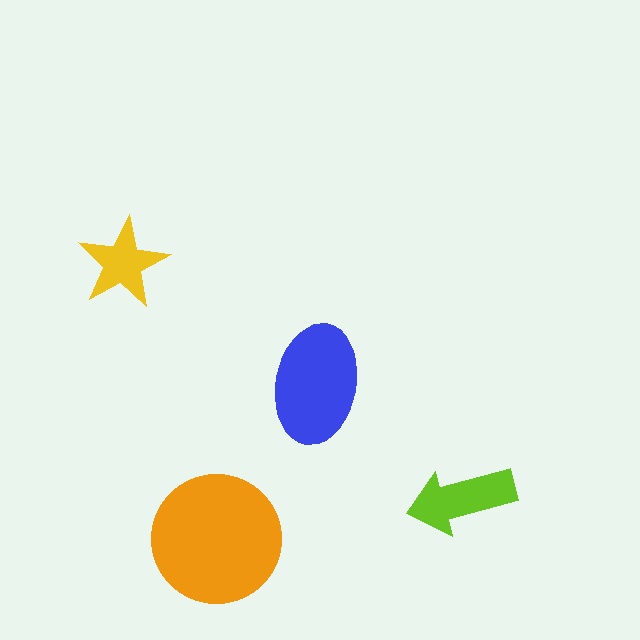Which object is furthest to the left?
The yellow star is leftmost.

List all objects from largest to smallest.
The orange circle, the blue ellipse, the lime arrow, the yellow star.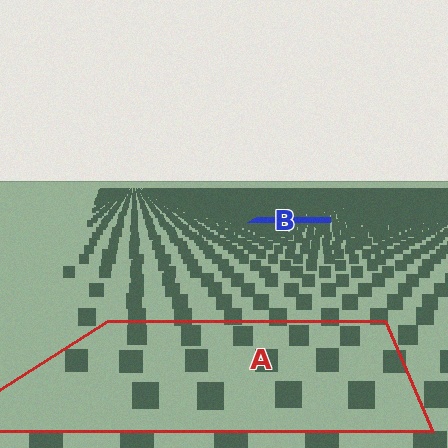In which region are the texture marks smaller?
The texture marks are smaller in region B, because it is farther away.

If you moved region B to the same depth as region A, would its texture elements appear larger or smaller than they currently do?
They would appear larger. At a closer depth, the same texture elements are projected at a bigger on-screen size.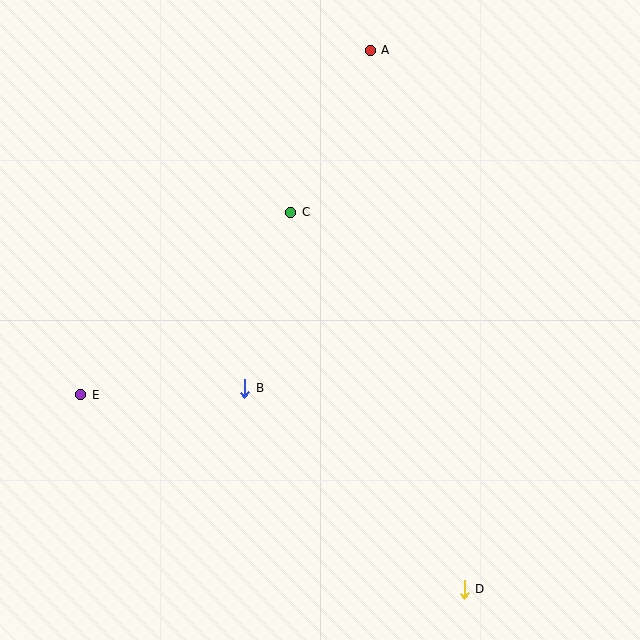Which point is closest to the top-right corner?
Point A is closest to the top-right corner.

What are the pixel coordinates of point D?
Point D is at (464, 589).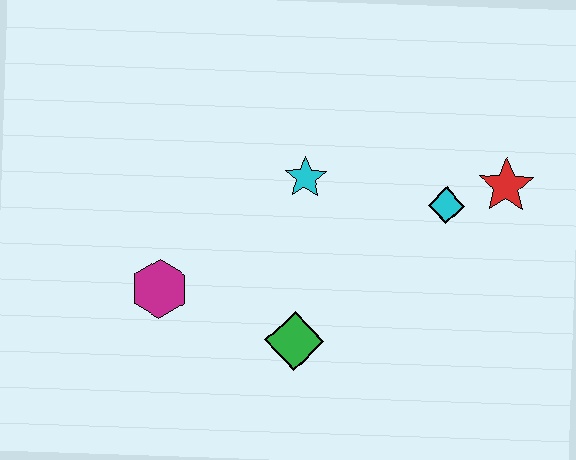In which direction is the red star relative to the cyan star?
The red star is to the right of the cyan star.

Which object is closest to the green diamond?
The magenta hexagon is closest to the green diamond.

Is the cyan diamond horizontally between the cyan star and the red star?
Yes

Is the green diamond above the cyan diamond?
No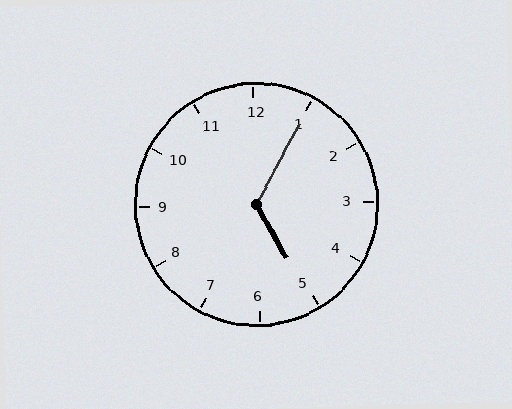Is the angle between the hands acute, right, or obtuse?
It is obtuse.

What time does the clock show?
5:05.